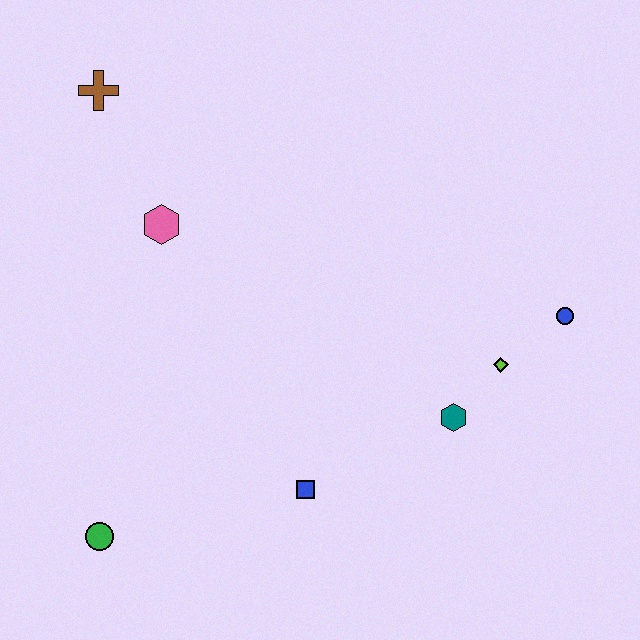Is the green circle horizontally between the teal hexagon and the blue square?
No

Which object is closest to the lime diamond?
The teal hexagon is closest to the lime diamond.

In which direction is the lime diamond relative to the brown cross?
The lime diamond is to the right of the brown cross.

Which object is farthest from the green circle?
The blue circle is farthest from the green circle.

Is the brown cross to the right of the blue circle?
No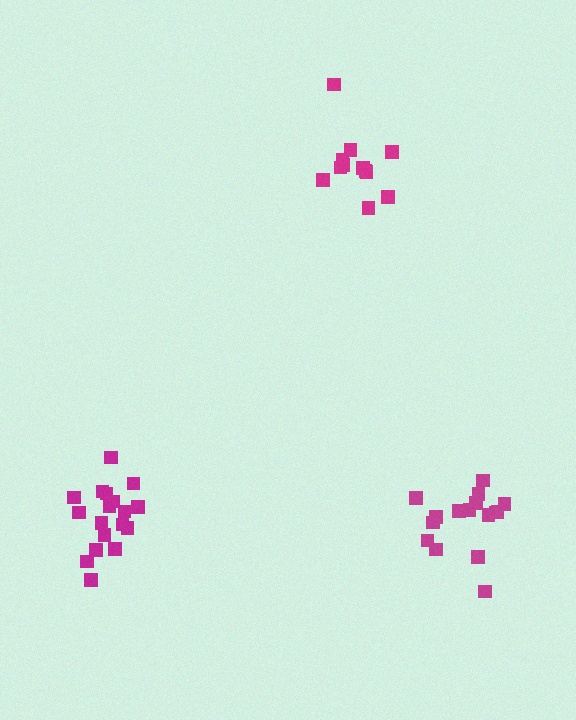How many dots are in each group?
Group 1: 12 dots, Group 2: 16 dots, Group 3: 18 dots (46 total).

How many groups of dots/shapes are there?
There are 3 groups.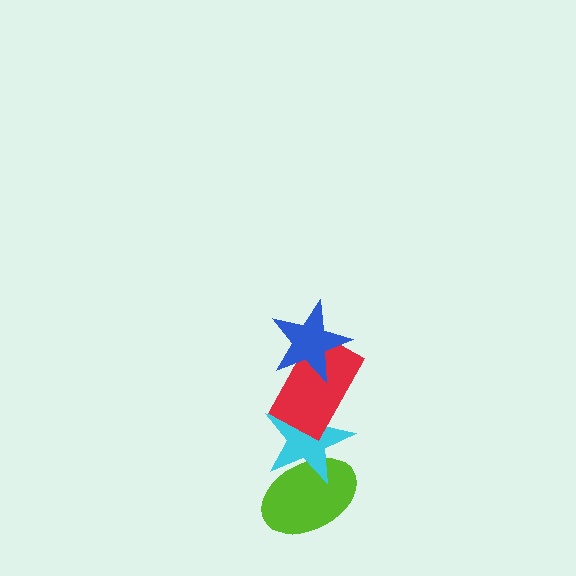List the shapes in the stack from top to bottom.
From top to bottom: the blue star, the red rectangle, the cyan star, the lime ellipse.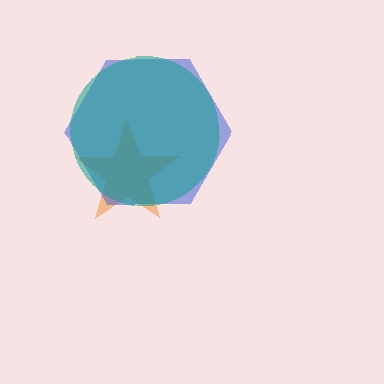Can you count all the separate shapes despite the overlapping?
Yes, there are 3 separate shapes.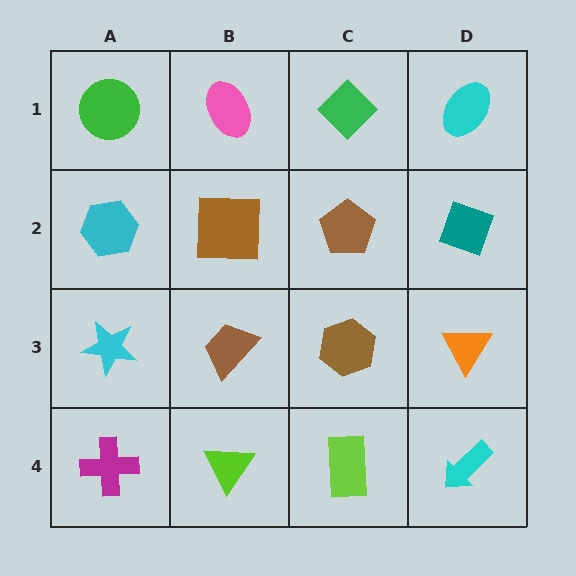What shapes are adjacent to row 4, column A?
A cyan star (row 3, column A), a lime triangle (row 4, column B).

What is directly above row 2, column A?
A green circle.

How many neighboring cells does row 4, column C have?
3.